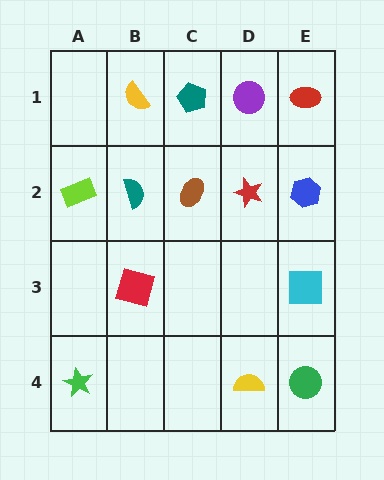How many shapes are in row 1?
4 shapes.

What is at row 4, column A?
A green star.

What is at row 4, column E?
A green circle.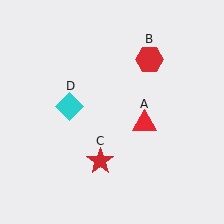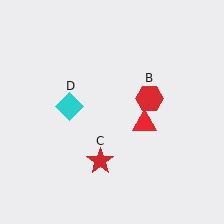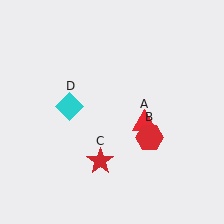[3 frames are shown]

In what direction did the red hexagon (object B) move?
The red hexagon (object B) moved down.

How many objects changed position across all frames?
1 object changed position: red hexagon (object B).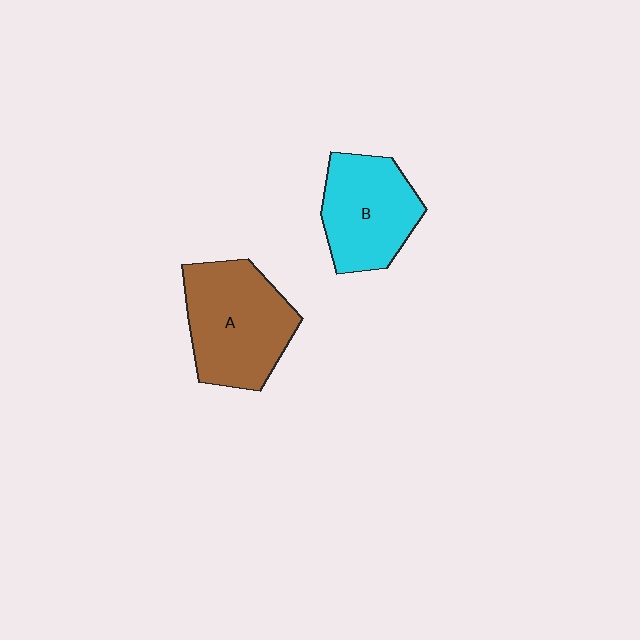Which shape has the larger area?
Shape A (brown).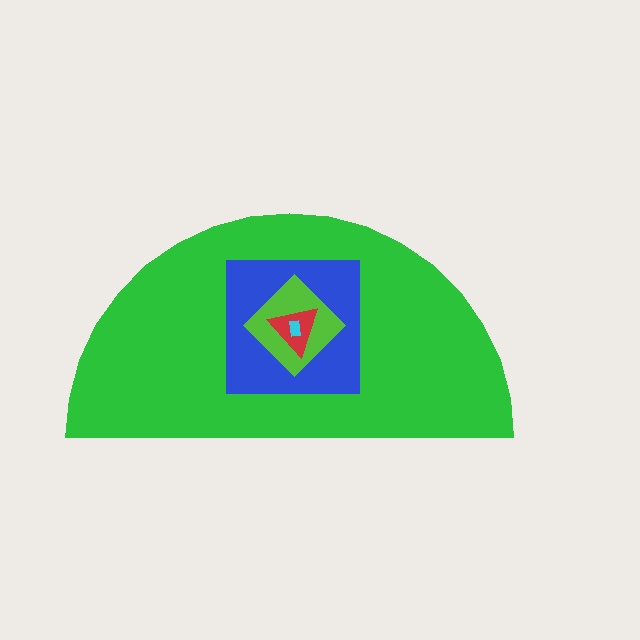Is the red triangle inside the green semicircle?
Yes.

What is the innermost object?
The cyan rectangle.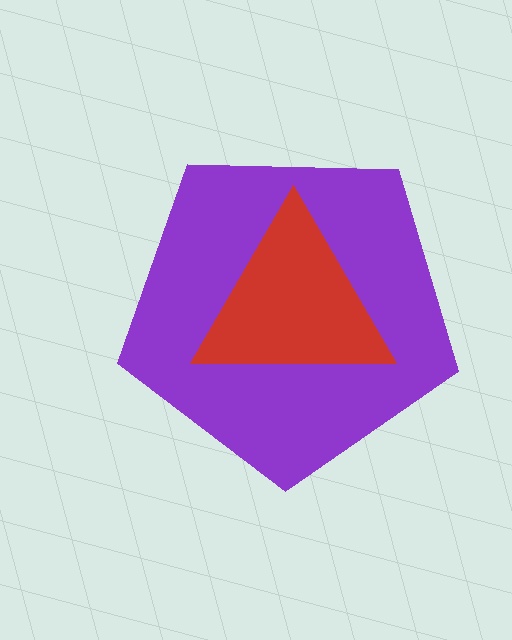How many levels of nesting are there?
2.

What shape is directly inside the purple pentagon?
The red triangle.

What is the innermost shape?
The red triangle.